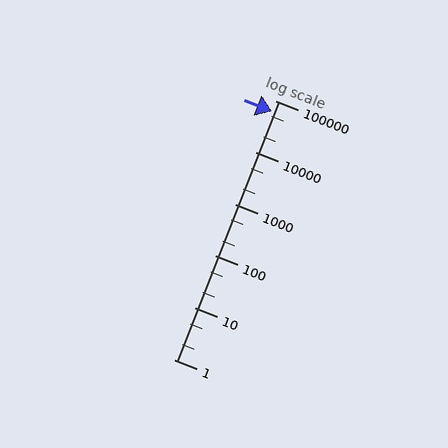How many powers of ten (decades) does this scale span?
The scale spans 5 decades, from 1 to 100000.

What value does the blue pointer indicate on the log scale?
The pointer indicates approximately 62000.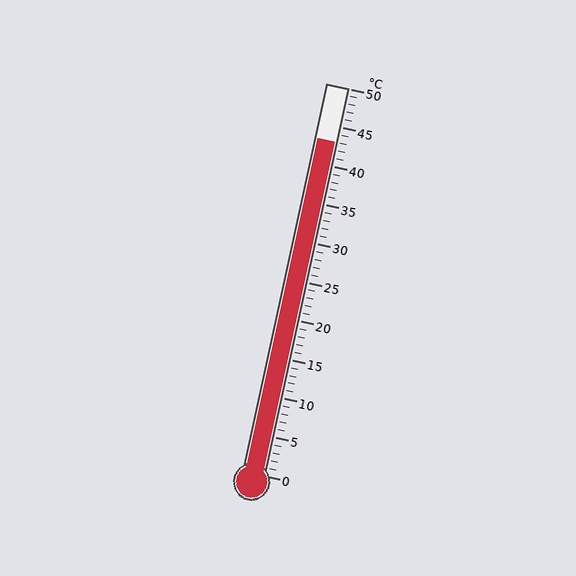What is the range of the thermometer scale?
The thermometer scale ranges from 0°C to 50°C.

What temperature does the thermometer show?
The thermometer shows approximately 43°C.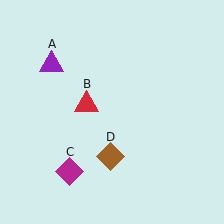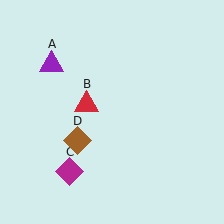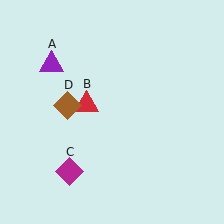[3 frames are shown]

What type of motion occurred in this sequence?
The brown diamond (object D) rotated clockwise around the center of the scene.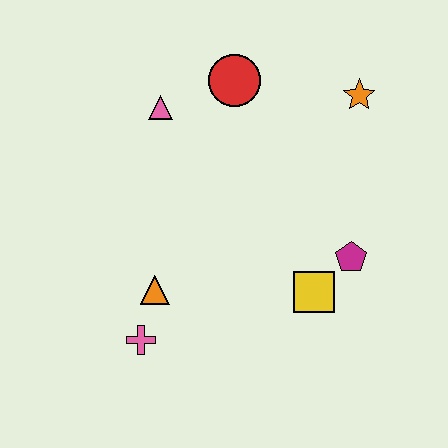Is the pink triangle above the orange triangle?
Yes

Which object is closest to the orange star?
The red circle is closest to the orange star.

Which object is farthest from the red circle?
The pink cross is farthest from the red circle.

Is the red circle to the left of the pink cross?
No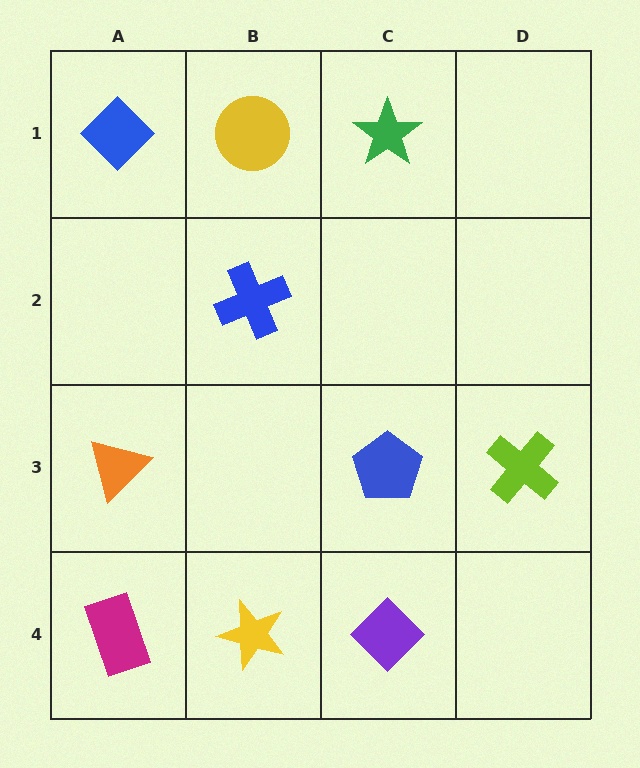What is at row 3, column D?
A lime cross.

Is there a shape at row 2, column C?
No, that cell is empty.